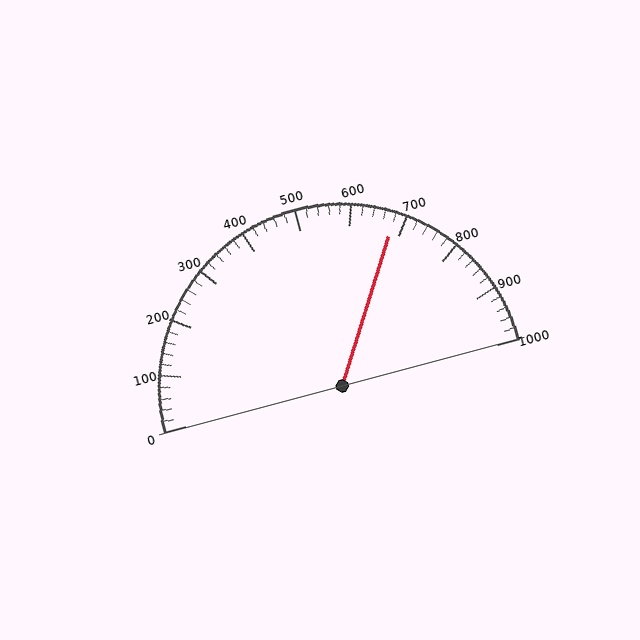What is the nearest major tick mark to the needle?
The nearest major tick mark is 700.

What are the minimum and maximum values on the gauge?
The gauge ranges from 0 to 1000.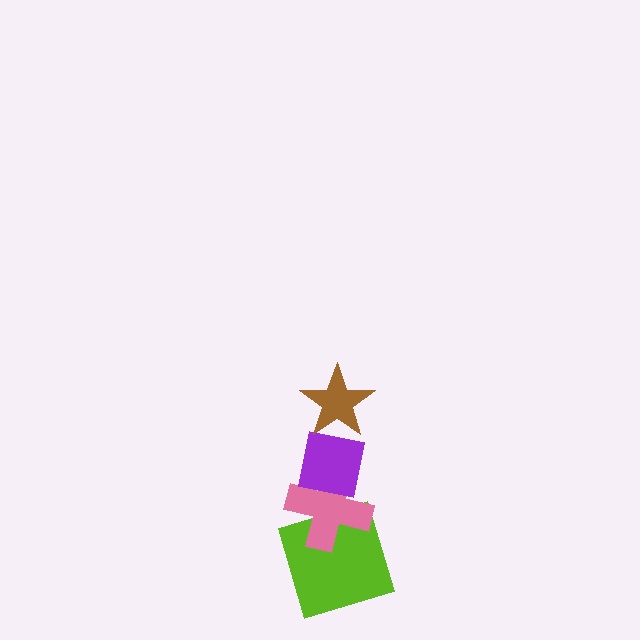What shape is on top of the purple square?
The brown star is on top of the purple square.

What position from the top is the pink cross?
The pink cross is 3rd from the top.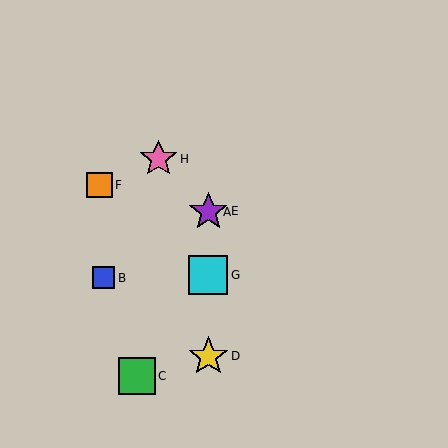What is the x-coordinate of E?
Object E is at x≈208.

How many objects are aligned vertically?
4 objects (A, D, E, G) are aligned vertically.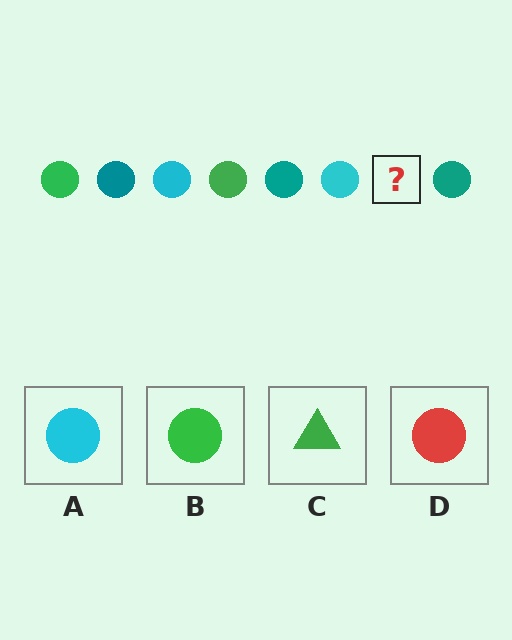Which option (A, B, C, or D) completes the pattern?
B.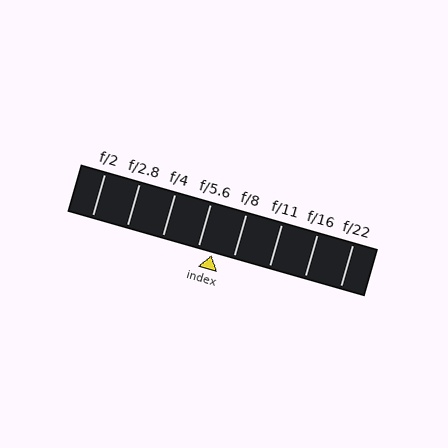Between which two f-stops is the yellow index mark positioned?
The index mark is between f/5.6 and f/8.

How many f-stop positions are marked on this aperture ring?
There are 8 f-stop positions marked.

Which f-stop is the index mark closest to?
The index mark is closest to f/5.6.